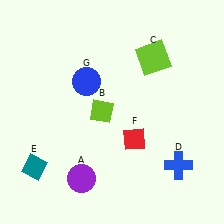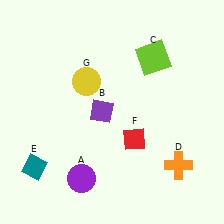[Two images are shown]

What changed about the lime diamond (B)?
In Image 1, B is lime. In Image 2, it changed to purple.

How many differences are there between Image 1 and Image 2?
There are 3 differences between the two images.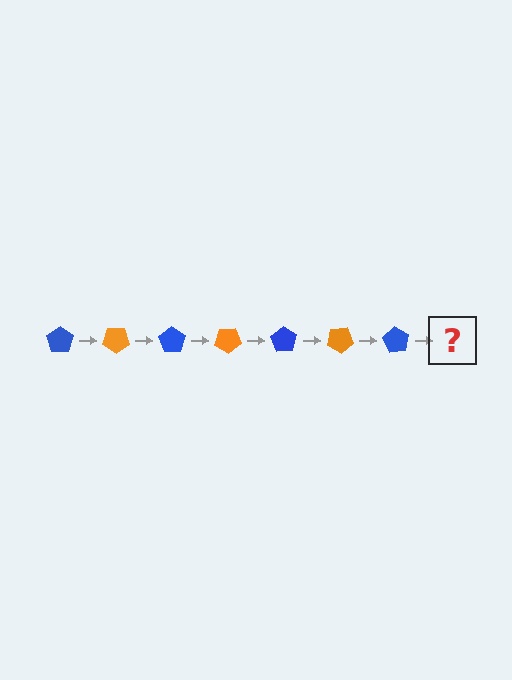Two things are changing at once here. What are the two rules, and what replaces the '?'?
The two rules are that it rotates 35 degrees each step and the color cycles through blue and orange. The '?' should be an orange pentagon, rotated 245 degrees from the start.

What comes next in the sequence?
The next element should be an orange pentagon, rotated 245 degrees from the start.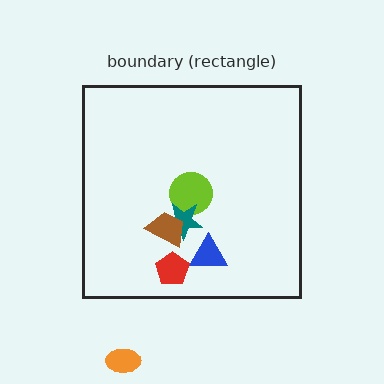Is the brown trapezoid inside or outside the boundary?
Inside.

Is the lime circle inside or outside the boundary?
Inside.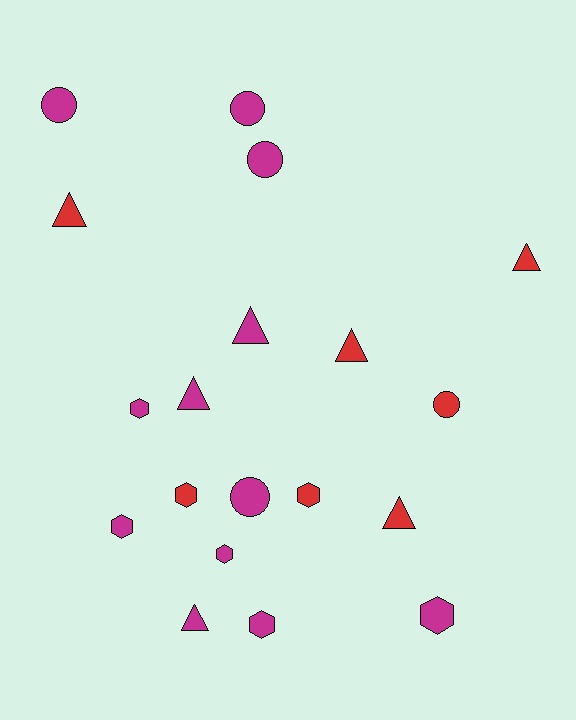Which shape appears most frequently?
Hexagon, with 7 objects.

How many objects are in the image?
There are 19 objects.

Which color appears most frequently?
Magenta, with 12 objects.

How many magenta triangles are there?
There are 3 magenta triangles.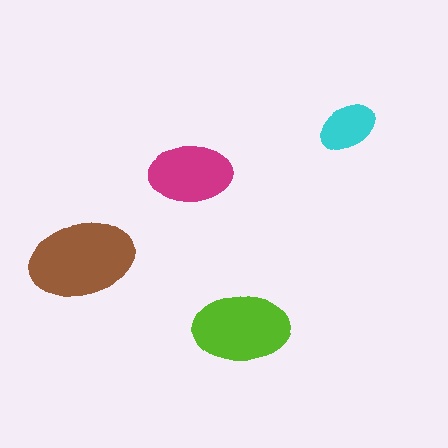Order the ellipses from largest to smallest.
the brown one, the lime one, the magenta one, the cyan one.